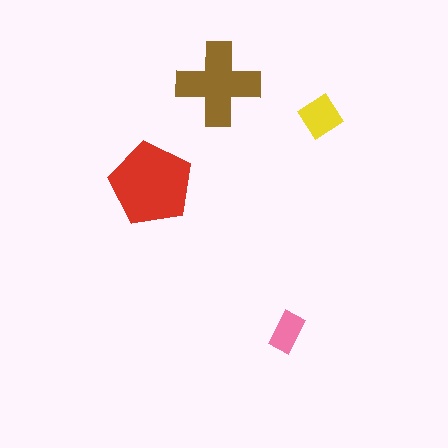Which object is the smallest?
The pink rectangle.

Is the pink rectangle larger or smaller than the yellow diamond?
Smaller.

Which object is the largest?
The red pentagon.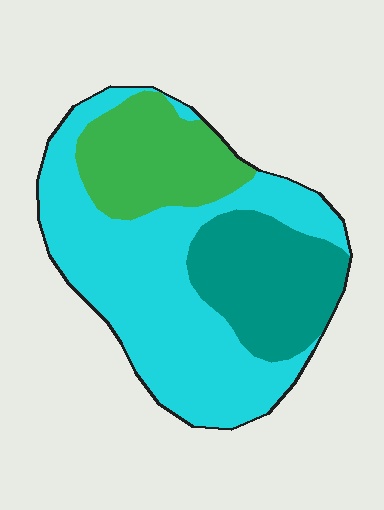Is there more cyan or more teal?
Cyan.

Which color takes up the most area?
Cyan, at roughly 55%.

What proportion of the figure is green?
Green covers roughly 20% of the figure.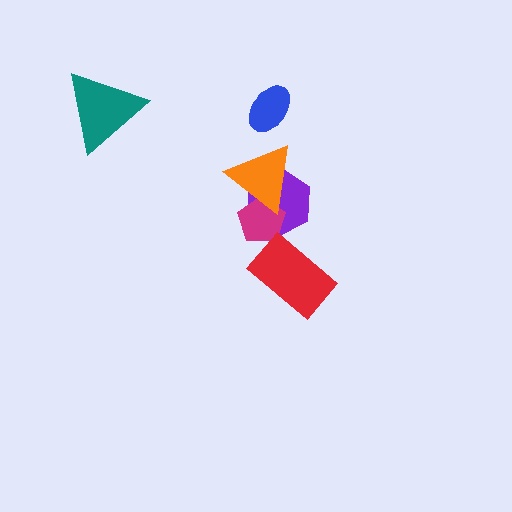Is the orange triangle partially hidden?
No, no other shape covers it.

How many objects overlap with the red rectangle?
0 objects overlap with the red rectangle.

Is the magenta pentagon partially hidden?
Yes, it is partially covered by another shape.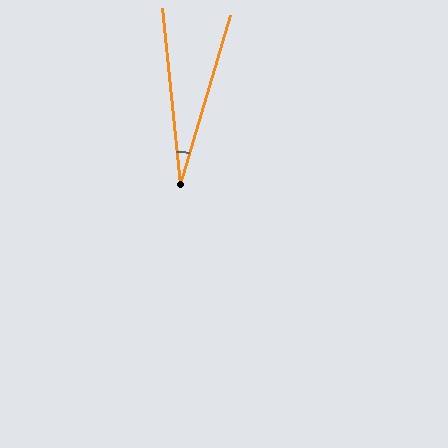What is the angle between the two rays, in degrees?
Approximately 22 degrees.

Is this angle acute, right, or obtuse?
It is acute.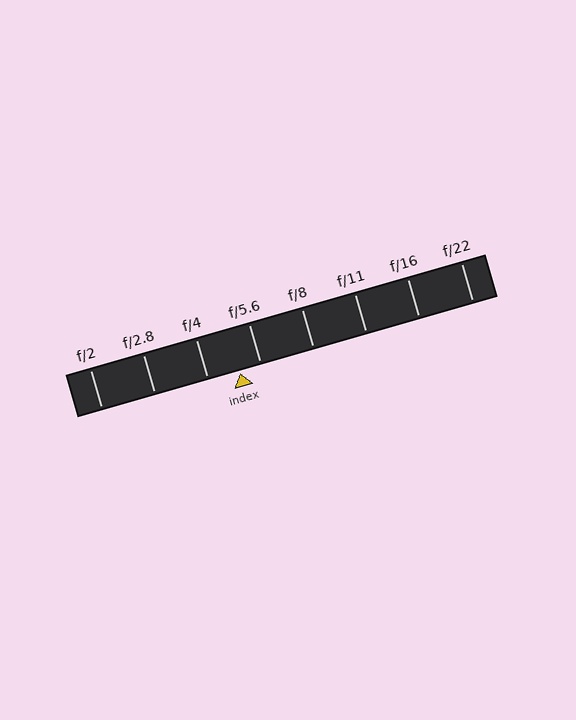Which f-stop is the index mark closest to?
The index mark is closest to f/5.6.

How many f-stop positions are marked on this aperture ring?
There are 8 f-stop positions marked.